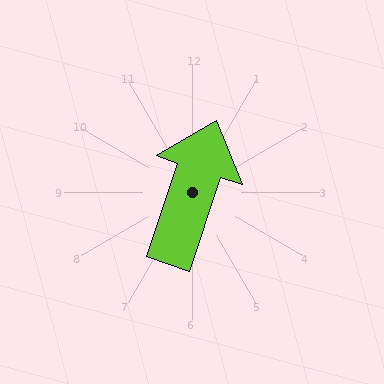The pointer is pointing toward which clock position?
Roughly 1 o'clock.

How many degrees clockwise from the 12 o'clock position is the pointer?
Approximately 19 degrees.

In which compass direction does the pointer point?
North.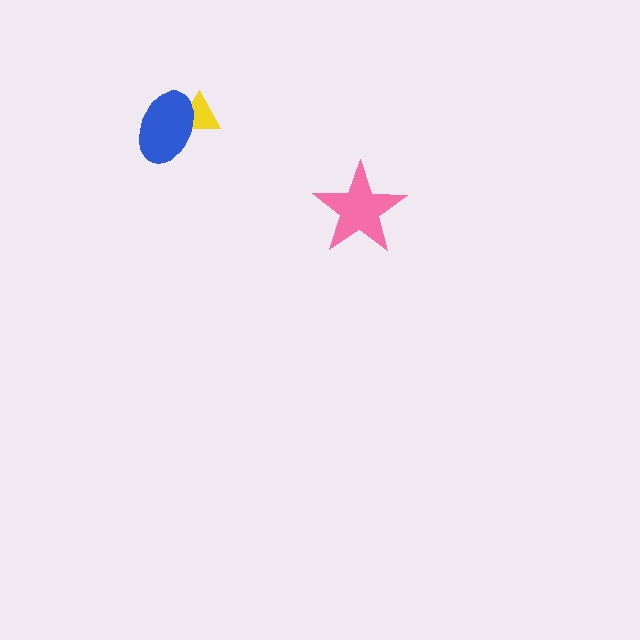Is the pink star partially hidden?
No, no other shape covers it.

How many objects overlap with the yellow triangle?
1 object overlaps with the yellow triangle.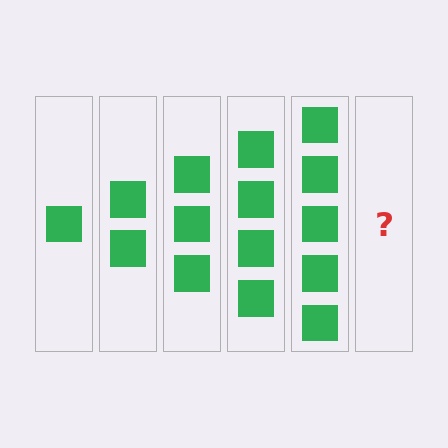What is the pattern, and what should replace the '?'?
The pattern is that each step adds one more square. The '?' should be 6 squares.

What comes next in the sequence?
The next element should be 6 squares.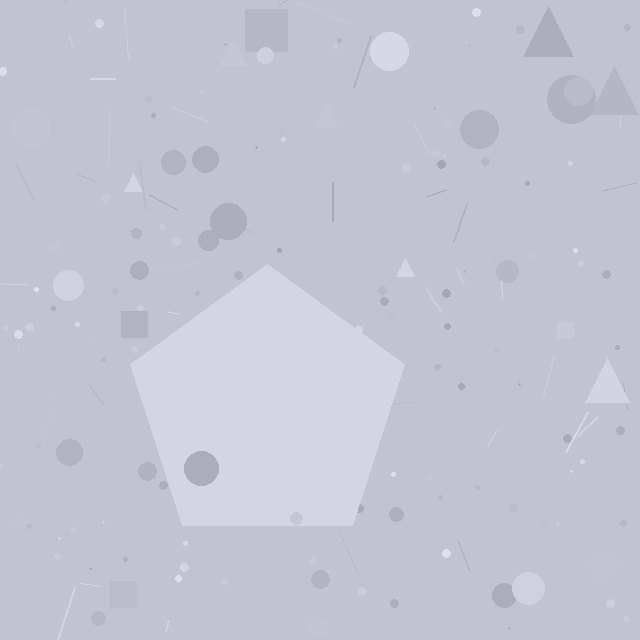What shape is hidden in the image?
A pentagon is hidden in the image.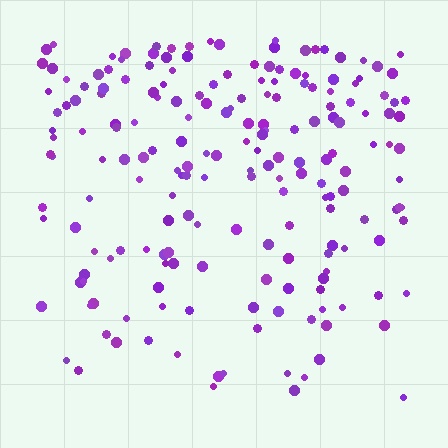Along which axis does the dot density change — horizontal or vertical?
Vertical.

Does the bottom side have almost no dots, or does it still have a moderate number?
Still a moderate number, just noticeably fewer than the top.